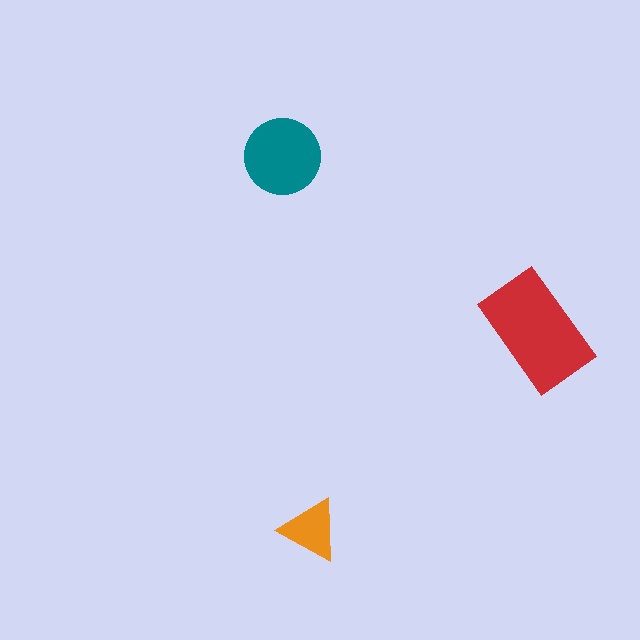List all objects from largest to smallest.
The red rectangle, the teal circle, the orange triangle.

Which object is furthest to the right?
The red rectangle is rightmost.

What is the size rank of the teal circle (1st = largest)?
2nd.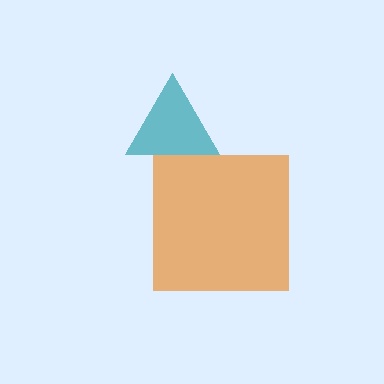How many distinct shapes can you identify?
There are 2 distinct shapes: an orange square, a teal triangle.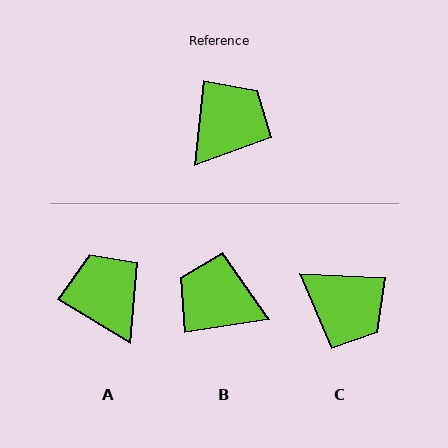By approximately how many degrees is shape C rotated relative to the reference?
Approximately 87 degrees clockwise.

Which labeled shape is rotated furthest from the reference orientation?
B, about 105 degrees away.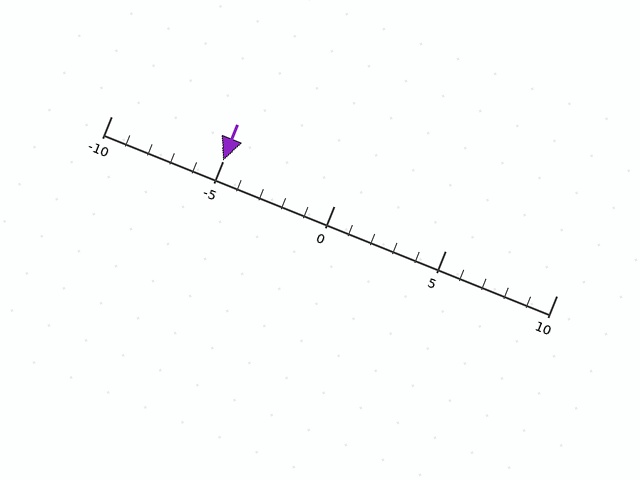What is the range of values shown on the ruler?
The ruler shows values from -10 to 10.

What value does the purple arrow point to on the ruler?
The purple arrow points to approximately -5.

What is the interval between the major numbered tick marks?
The major tick marks are spaced 5 units apart.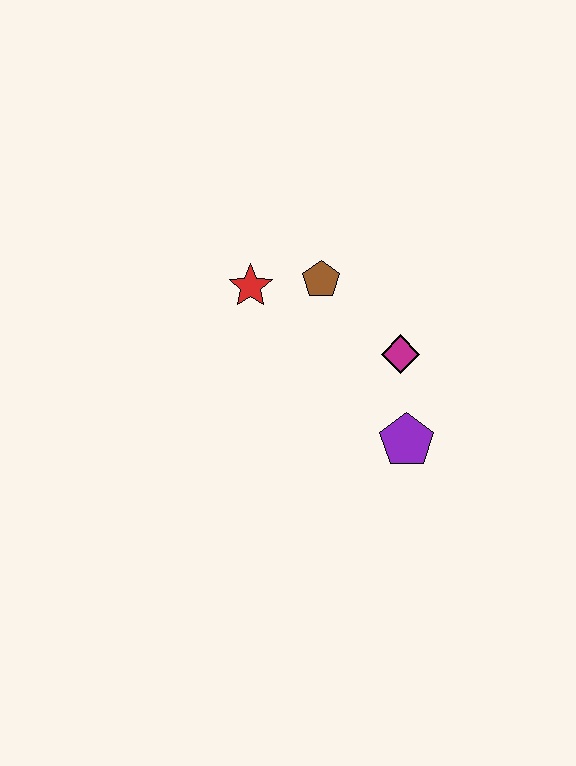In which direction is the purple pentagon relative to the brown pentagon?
The purple pentagon is below the brown pentagon.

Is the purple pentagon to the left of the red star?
No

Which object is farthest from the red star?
The purple pentagon is farthest from the red star.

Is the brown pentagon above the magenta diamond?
Yes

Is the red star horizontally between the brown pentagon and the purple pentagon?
No